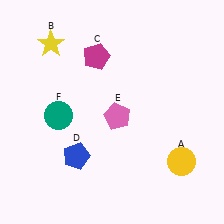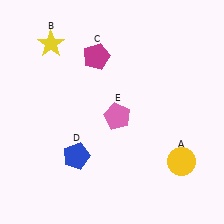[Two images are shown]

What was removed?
The teal circle (F) was removed in Image 2.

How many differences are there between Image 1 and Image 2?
There is 1 difference between the two images.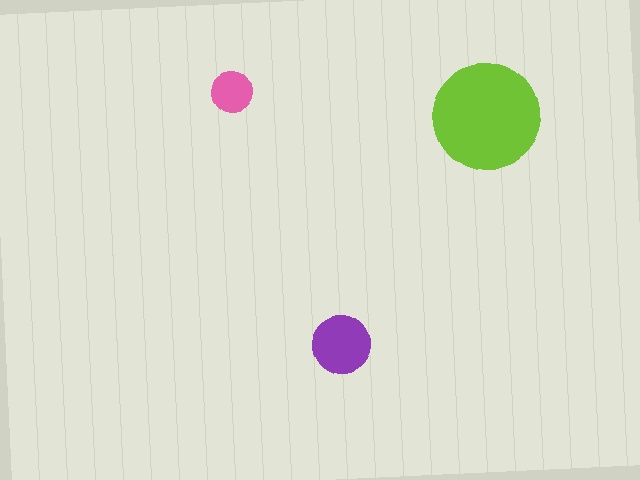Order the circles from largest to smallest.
the lime one, the purple one, the pink one.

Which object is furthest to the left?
The pink circle is leftmost.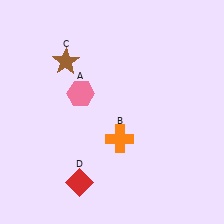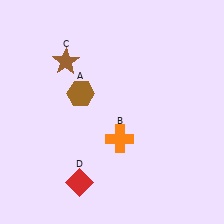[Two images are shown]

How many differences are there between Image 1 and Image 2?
There is 1 difference between the two images.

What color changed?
The hexagon (A) changed from pink in Image 1 to brown in Image 2.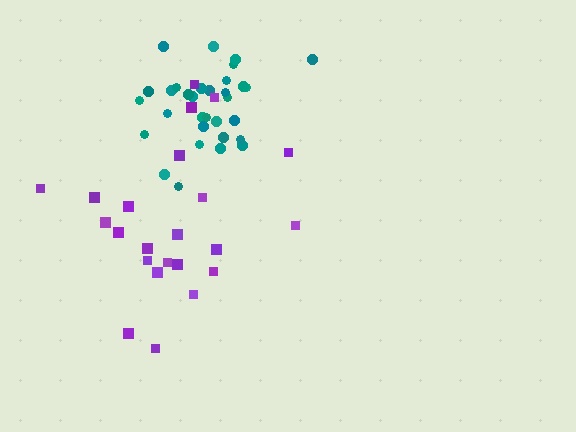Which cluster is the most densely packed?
Teal.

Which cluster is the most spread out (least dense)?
Purple.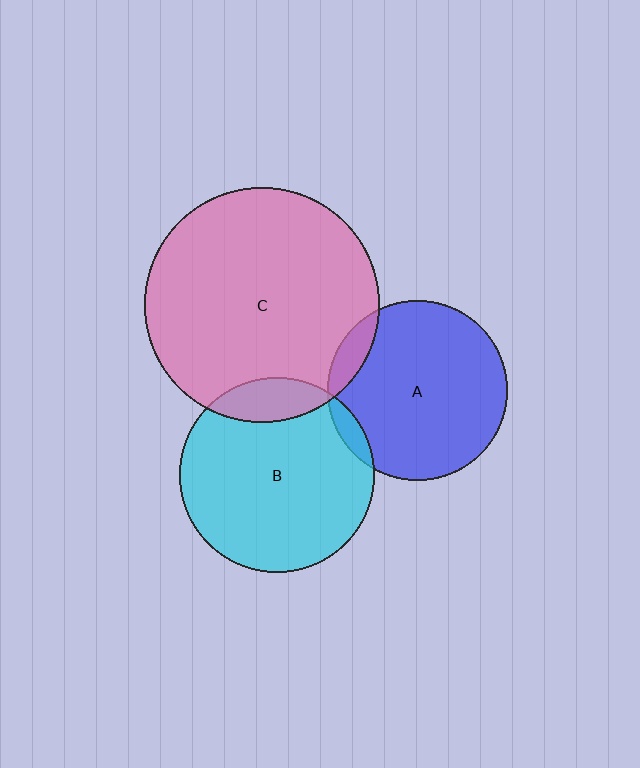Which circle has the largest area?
Circle C (pink).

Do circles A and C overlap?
Yes.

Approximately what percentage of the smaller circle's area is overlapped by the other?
Approximately 10%.